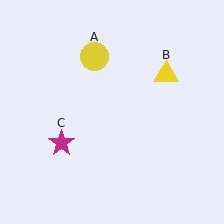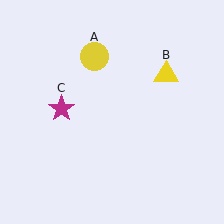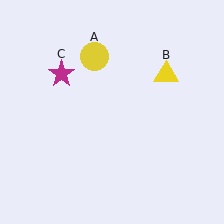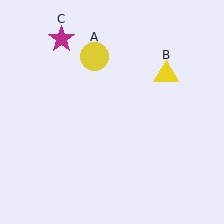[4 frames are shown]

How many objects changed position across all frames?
1 object changed position: magenta star (object C).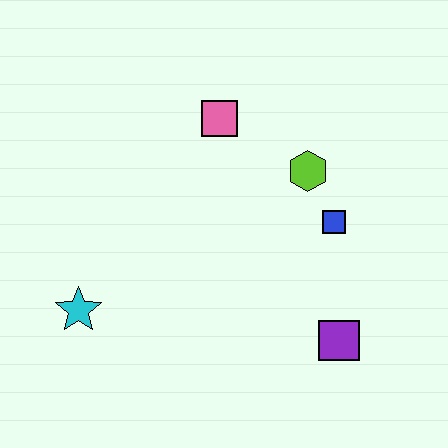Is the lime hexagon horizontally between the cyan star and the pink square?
No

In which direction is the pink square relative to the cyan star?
The pink square is above the cyan star.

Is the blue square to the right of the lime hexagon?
Yes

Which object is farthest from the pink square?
The purple square is farthest from the pink square.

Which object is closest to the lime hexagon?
The blue square is closest to the lime hexagon.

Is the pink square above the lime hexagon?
Yes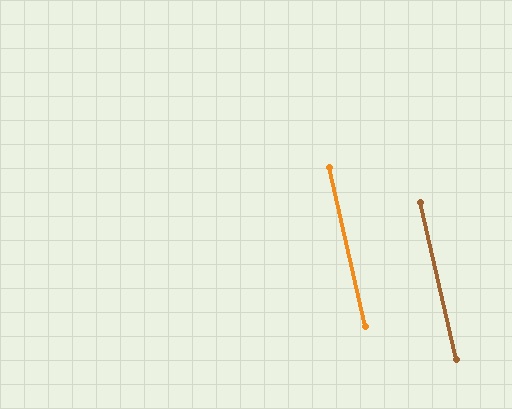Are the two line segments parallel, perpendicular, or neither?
Parallel — their directions differ by only 0.3°.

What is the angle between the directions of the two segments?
Approximately 0 degrees.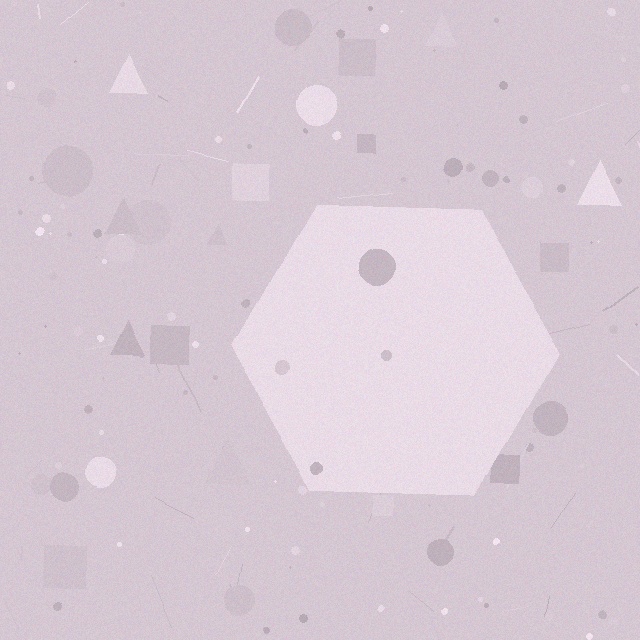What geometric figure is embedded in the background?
A hexagon is embedded in the background.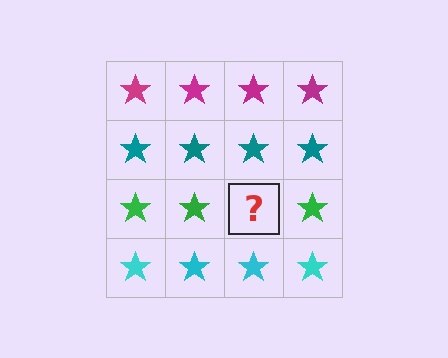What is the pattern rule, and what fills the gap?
The rule is that each row has a consistent color. The gap should be filled with a green star.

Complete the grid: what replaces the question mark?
The question mark should be replaced with a green star.